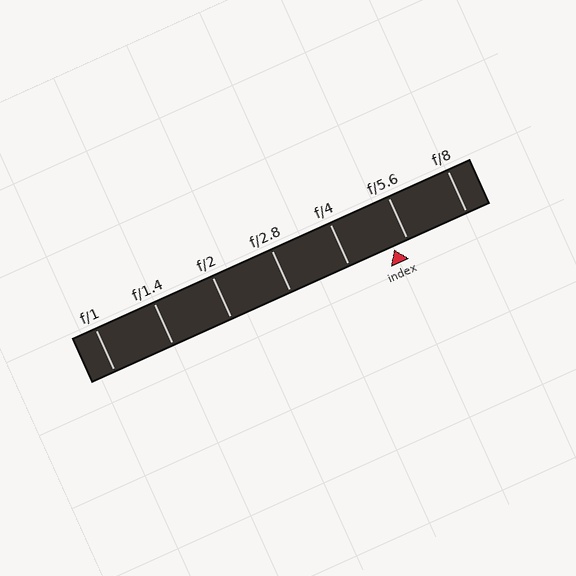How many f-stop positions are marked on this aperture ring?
There are 7 f-stop positions marked.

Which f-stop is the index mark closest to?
The index mark is closest to f/5.6.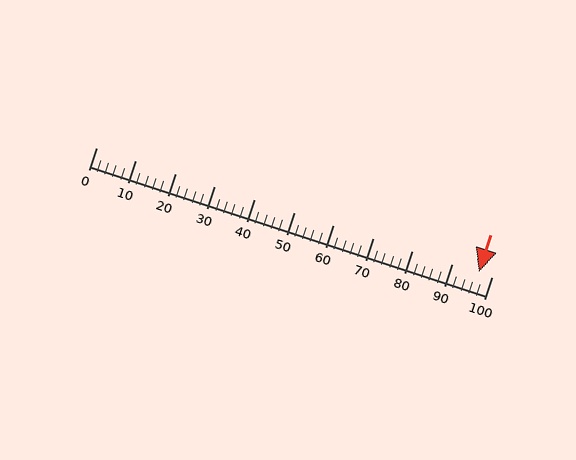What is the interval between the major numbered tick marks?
The major tick marks are spaced 10 units apart.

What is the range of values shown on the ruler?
The ruler shows values from 0 to 100.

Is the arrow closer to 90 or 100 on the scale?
The arrow is closer to 100.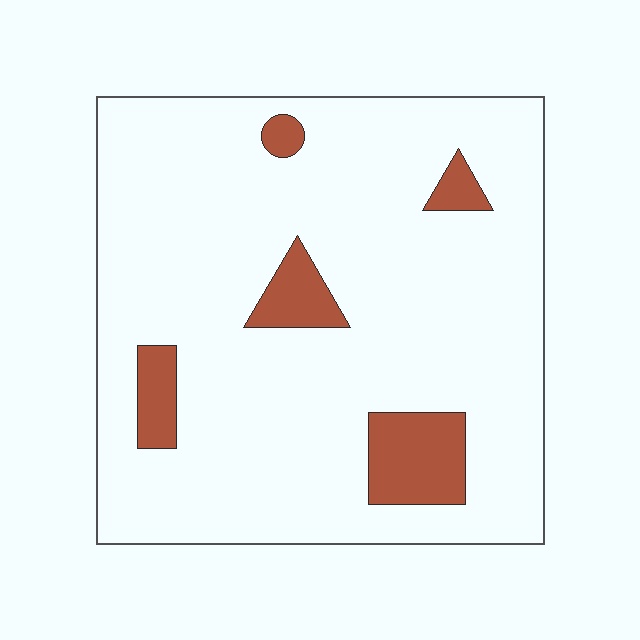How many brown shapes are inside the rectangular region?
5.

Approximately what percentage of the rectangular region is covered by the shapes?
Approximately 10%.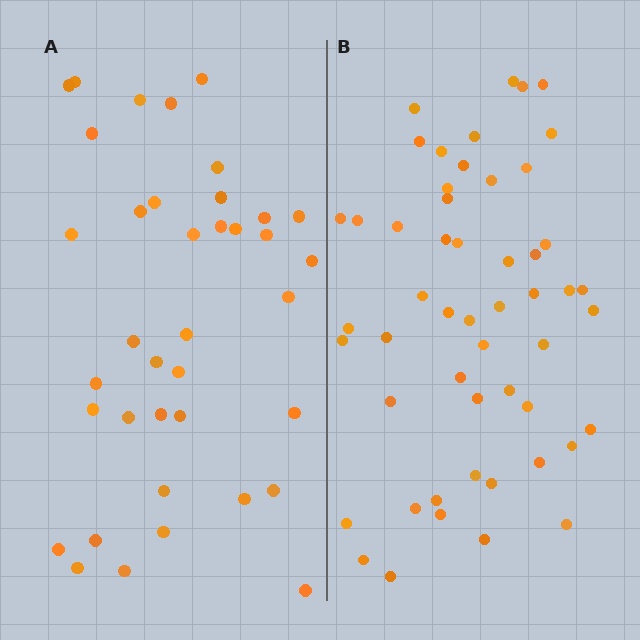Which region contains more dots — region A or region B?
Region B (the right region) has more dots.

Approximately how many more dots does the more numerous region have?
Region B has approximately 15 more dots than region A.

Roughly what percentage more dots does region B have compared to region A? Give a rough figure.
About 35% more.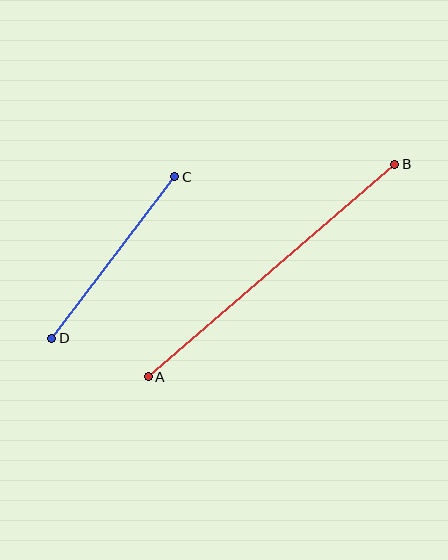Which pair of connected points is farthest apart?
Points A and B are farthest apart.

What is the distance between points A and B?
The distance is approximately 325 pixels.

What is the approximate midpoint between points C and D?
The midpoint is at approximately (113, 258) pixels.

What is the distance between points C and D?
The distance is approximately 203 pixels.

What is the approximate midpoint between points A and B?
The midpoint is at approximately (272, 271) pixels.